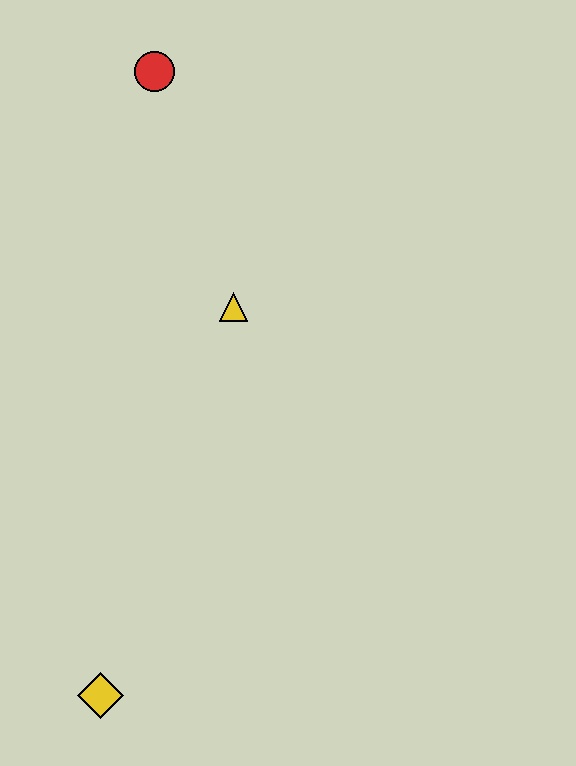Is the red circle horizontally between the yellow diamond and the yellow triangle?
Yes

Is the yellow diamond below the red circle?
Yes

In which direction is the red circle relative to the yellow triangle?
The red circle is above the yellow triangle.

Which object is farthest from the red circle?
The yellow diamond is farthest from the red circle.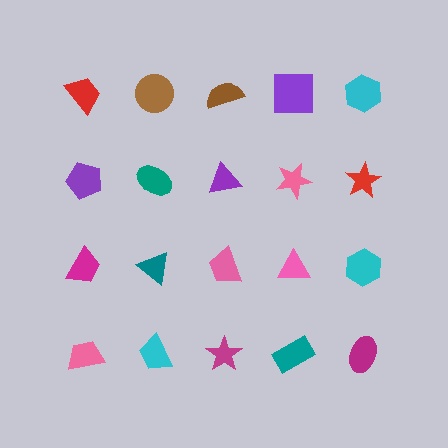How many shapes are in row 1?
5 shapes.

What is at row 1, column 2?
A brown circle.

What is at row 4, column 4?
A teal rectangle.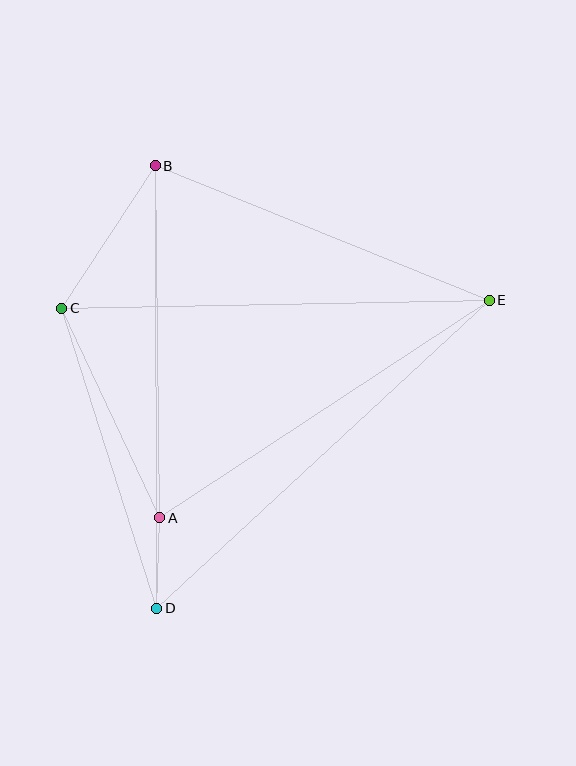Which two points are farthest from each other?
Points D and E are farthest from each other.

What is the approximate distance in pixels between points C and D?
The distance between C and D is approximately 315 pixels.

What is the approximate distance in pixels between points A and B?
The distance between A and B is approximately 352 pixels.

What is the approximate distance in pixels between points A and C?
The distance between A and C is approximately 231 pixels.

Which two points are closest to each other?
Points A and D are closest to each other.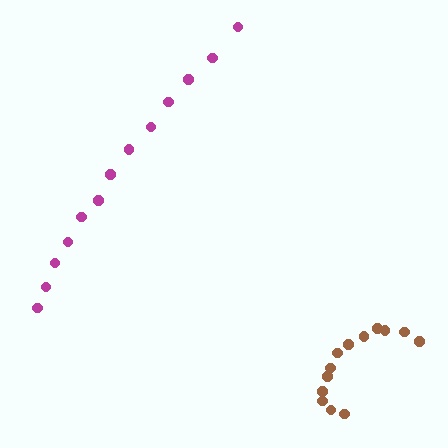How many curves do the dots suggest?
There are 2 distinct paths.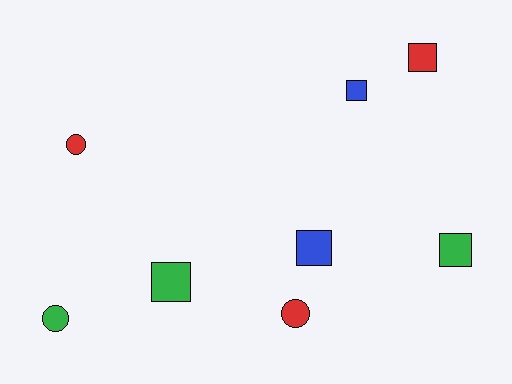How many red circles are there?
There are 2 red circles.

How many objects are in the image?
There are 8 objects.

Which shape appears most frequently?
Square, with 5 objects.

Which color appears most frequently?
Green, with 3 objects.